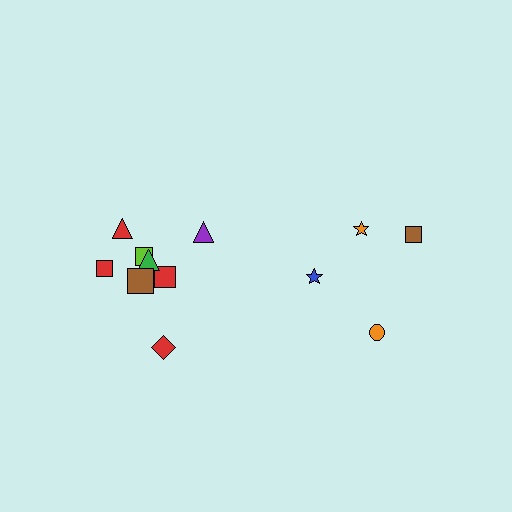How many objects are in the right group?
There are 4 objects.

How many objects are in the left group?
There are 8 objects.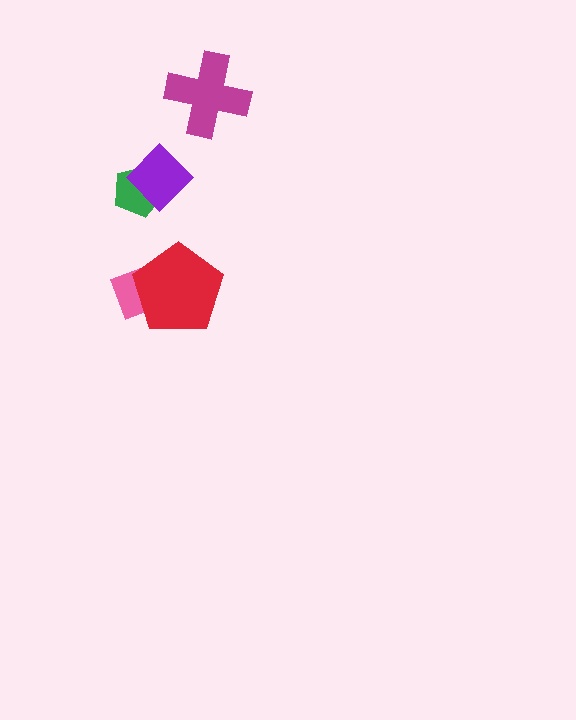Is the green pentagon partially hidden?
Yes, it is partially covered by another shape.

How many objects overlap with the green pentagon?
1 object overlaps with the green pentagon.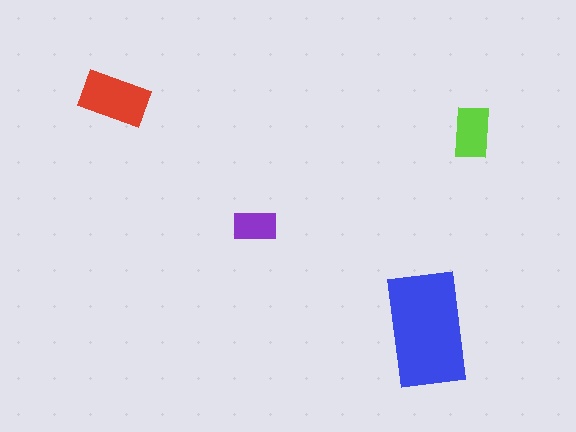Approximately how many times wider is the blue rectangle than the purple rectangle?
About 2.5 times wider.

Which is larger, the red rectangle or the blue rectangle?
The blue one.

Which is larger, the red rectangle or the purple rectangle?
The red one.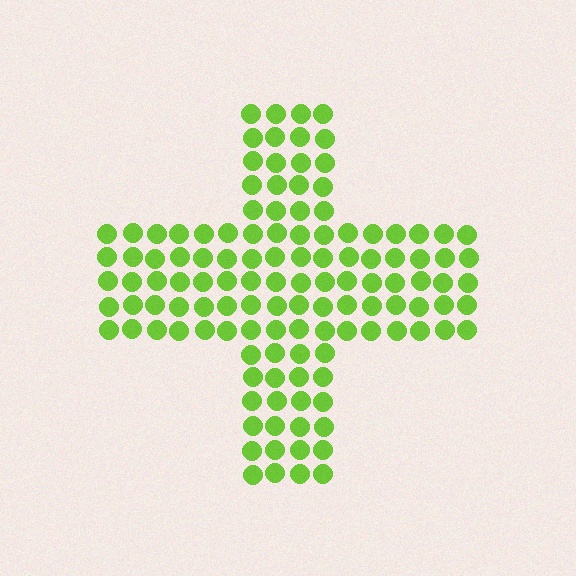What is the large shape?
The large shape is a cross.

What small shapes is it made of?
It is made of small circles.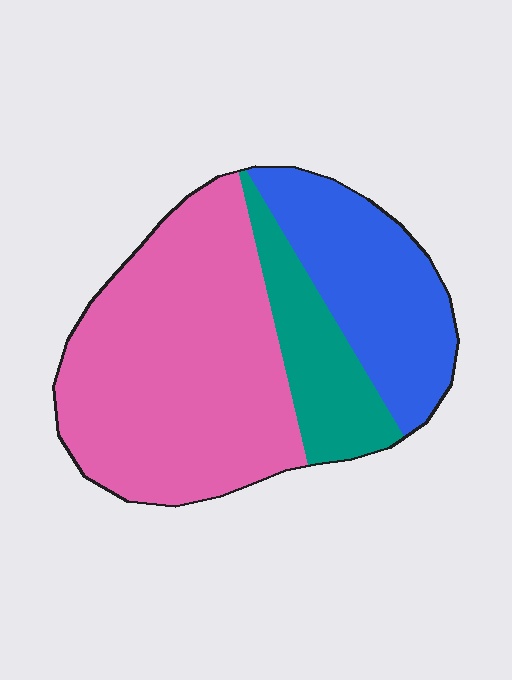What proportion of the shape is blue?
Blue takes up about one quarter (1/4) of the shape.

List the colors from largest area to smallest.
From largest to smallest: pink, blue, teal.